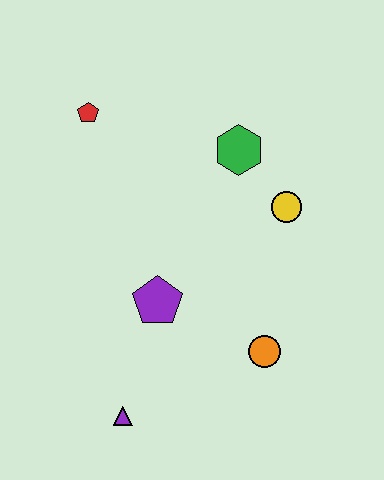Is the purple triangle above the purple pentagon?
No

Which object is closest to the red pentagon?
The green hexagon is closest to the red pentagon.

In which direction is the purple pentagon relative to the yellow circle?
The purple pentagon is to the left of the yellow circle.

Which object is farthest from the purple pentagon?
The red pentagon is farthest from the purple pentagon.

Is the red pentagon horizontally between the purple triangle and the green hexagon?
No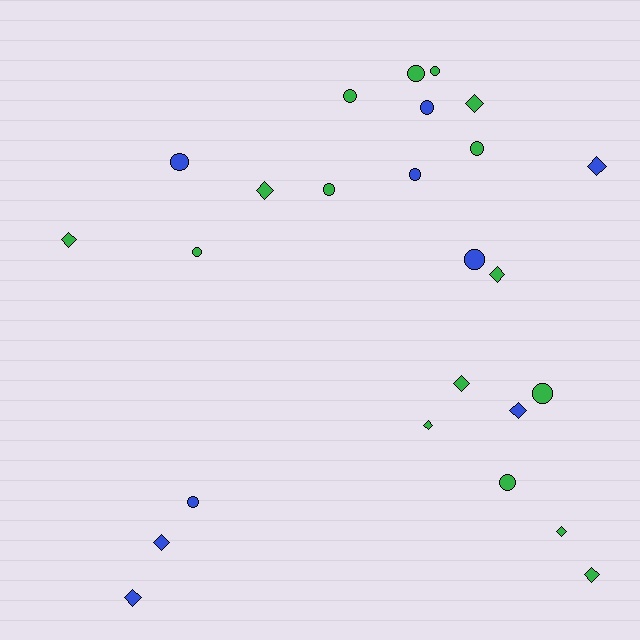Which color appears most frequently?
Green, with 16 objects.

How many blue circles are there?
There are 5 blue circles.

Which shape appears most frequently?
Circle, with 13 objects.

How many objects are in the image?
There are 25 objects.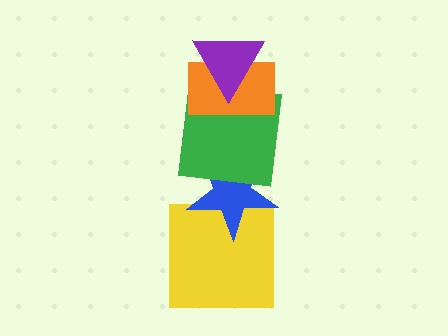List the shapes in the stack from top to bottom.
From top to bottom: the purple triangle, the orange rectangle, the green square, the blue star, the yellow square.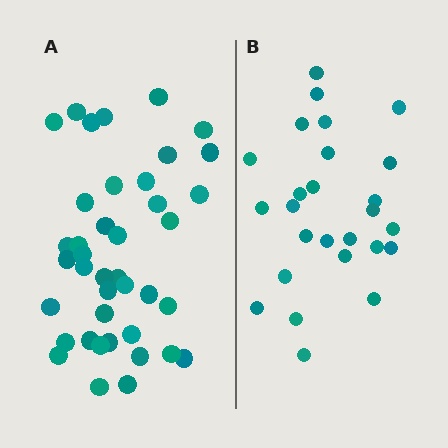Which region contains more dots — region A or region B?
Region A (the left region) has more dots.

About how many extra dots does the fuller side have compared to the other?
Region A has approximately 15 more dots than region B.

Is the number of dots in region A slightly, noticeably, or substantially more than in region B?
Region A has substantially more. The ratio is roughly 1.5 to 1.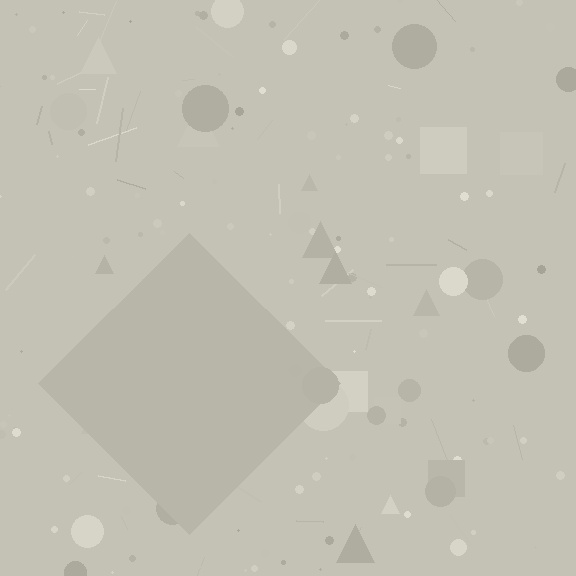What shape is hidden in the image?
A diamond is hidden in the image.